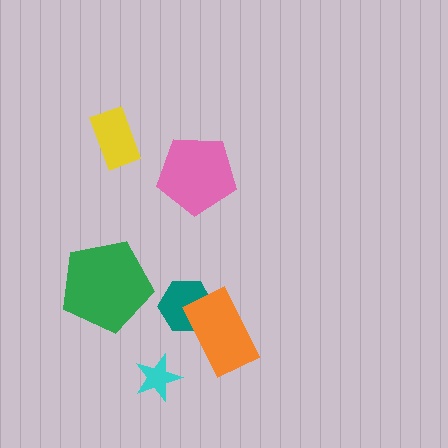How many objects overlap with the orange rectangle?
1 object overlaps with the orange rectangle.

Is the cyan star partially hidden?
No, no other shape covers it.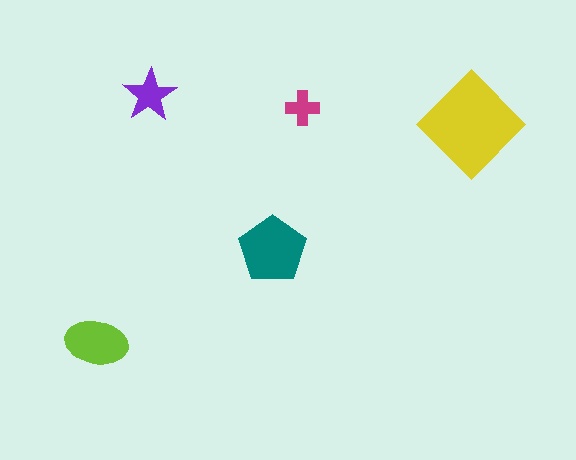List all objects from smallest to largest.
The magenta cross, the purple star, the lime ellipse, the teal pentagon, the yellow diamond.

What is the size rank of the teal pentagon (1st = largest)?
2nd.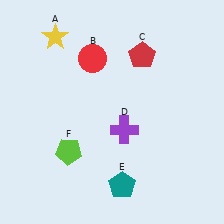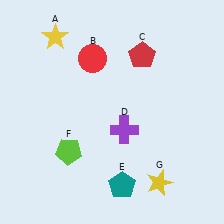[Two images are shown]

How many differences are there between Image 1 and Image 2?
There is 1 difference between the two images.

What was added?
A yellow star (G) was added in Image 2.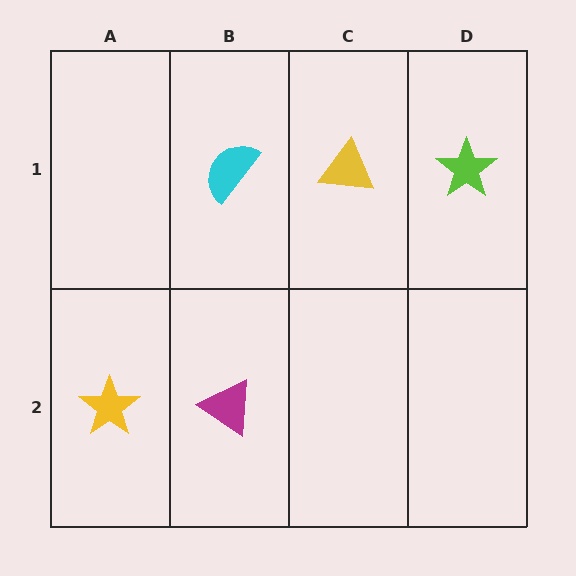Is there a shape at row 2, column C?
No, that cell is empty.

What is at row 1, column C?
A yellow triangle.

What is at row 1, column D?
A lime star.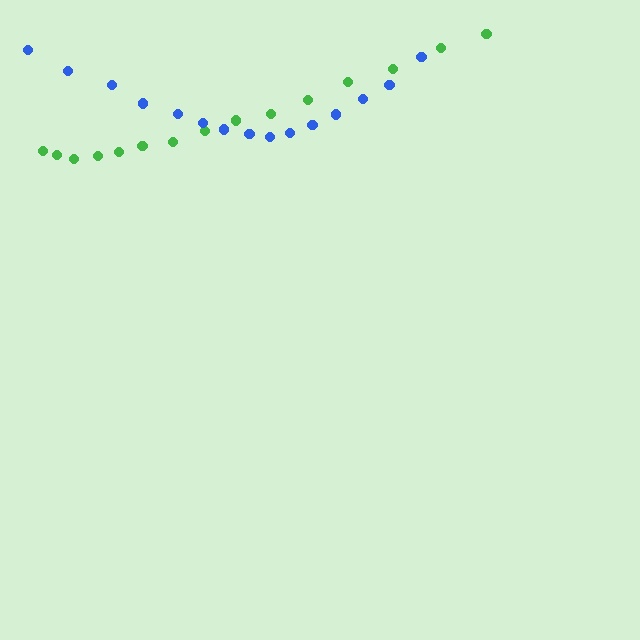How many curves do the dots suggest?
There are 2 distinct paths.